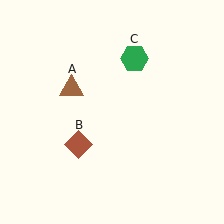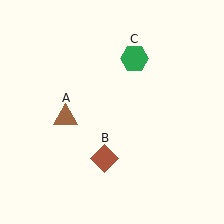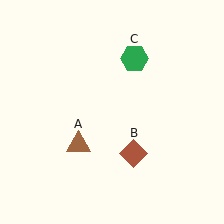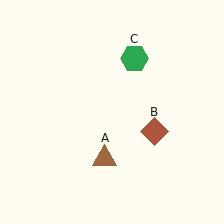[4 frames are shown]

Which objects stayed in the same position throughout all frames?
Green hexagon (object C) remained stationary.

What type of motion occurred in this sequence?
The brown triangle (object A), brown diamond (object B) rotated counterclockwise around the center of the scene.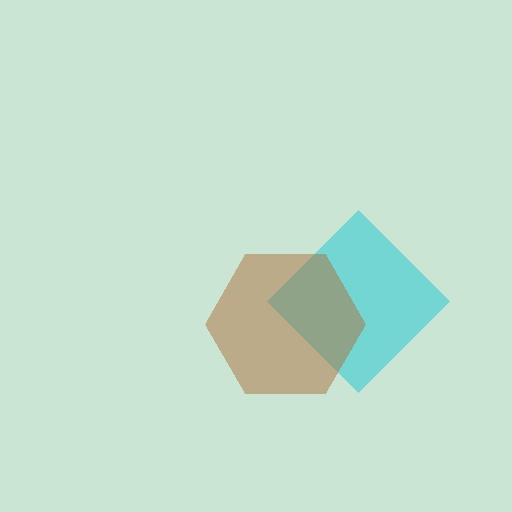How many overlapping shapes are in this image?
There are 2 overlapping shapes in the image.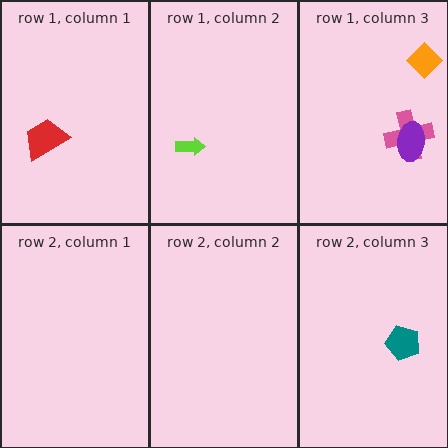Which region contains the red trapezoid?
The row 1, column 1 region.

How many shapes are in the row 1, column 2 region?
1.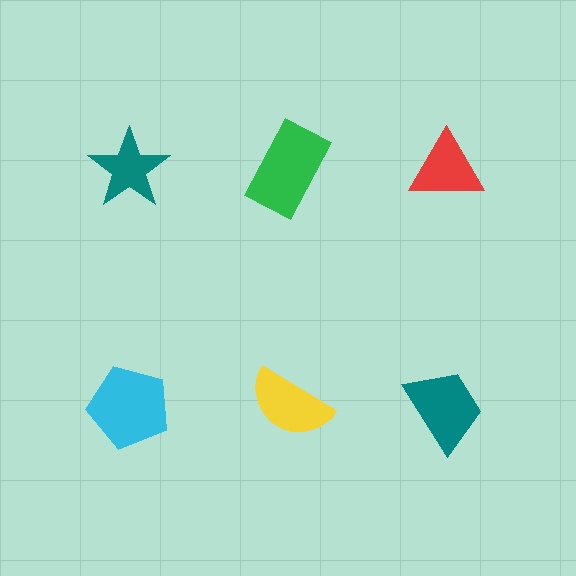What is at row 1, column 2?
A green rectangle.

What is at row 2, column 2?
A yellow semicircle.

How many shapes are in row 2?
3 shapes.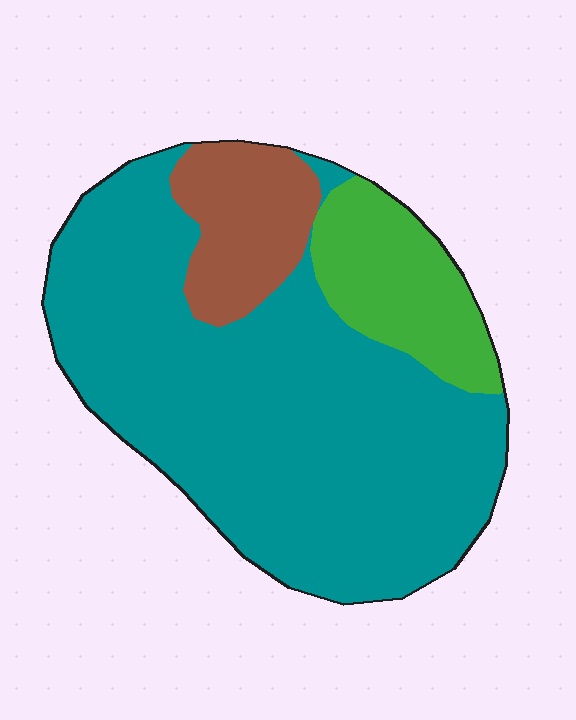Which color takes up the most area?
Teal, at roughly 70%.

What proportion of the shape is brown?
Brown takes up less than a quarter of the shape.